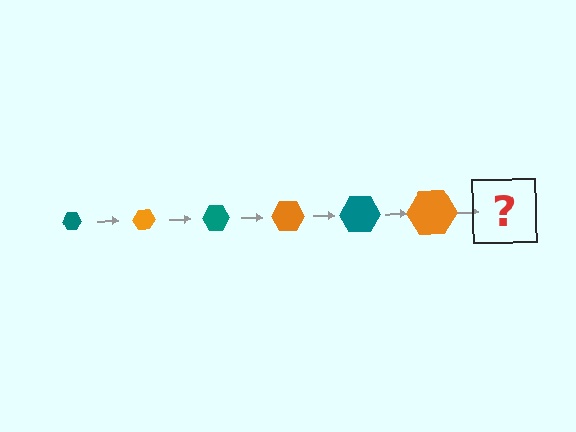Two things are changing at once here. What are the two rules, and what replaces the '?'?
The two rules are that the hexagon grows larger each step and the color cycles through teal and orange. The '?' should be a teal hexagon, larger than the previous one.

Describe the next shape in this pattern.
It should be a teal hexagon, larger than the previous one.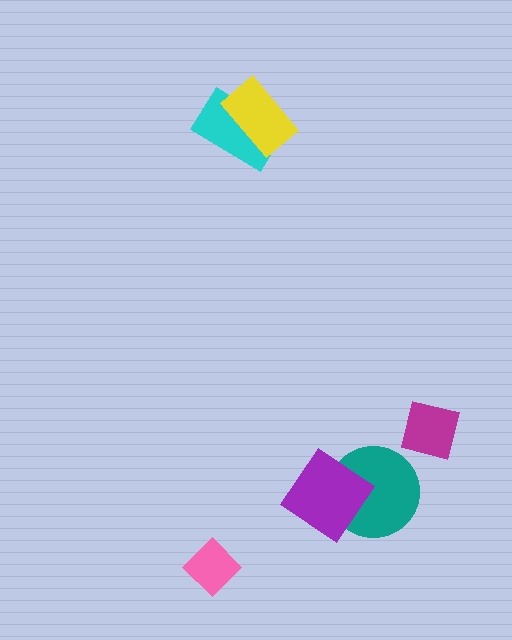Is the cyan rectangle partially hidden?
Yes, it is partially covered by another shape.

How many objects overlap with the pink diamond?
0 objects overlap with the pink diamond.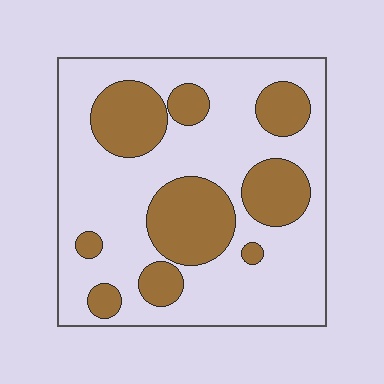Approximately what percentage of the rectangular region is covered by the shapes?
Approximately 30%.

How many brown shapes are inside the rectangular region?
9.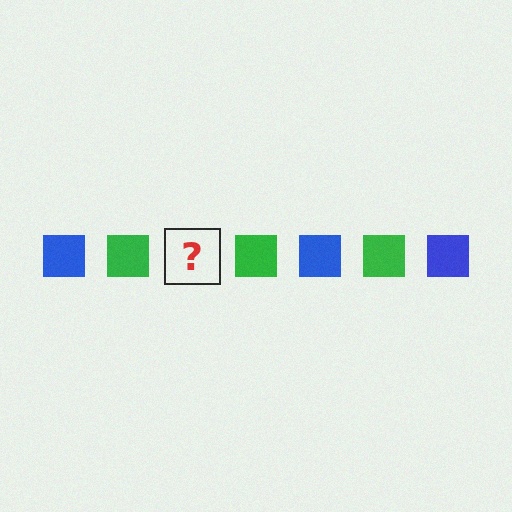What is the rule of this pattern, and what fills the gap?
The rule is that the pattern cycles through blue, green squares. The gap should be filled with a blue square.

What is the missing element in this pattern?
The missing element is a blue square.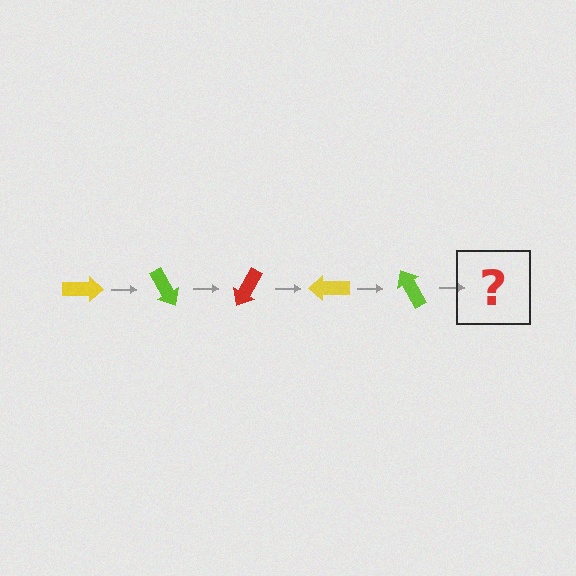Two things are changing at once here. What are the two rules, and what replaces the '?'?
The two rules are that it rotates 60 degrees each step and the color cycles through yellow, lime, and red. The '?' should be a red arrow, rotated 300 degrees from the start.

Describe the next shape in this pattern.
It should be a red arrow, rotated 300 degrees from the start.